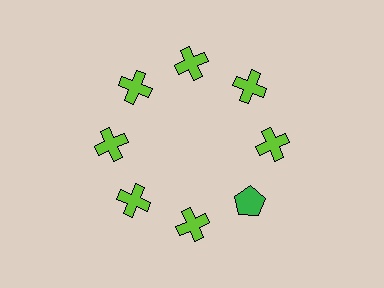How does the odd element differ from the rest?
It differs in both color (green instead of lime) and shape (pentagon instead of cross).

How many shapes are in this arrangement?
There are 8 shapes arranged in a ring pattern.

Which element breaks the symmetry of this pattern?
The green pentagon at roughly the 4 o'clock position breaks the symmetry. All other shapes are lime crosses.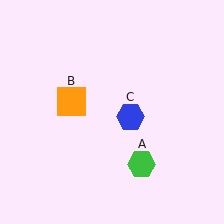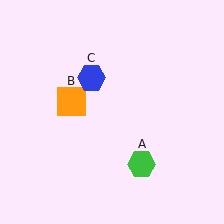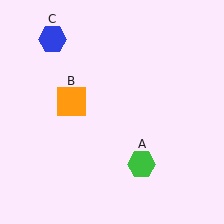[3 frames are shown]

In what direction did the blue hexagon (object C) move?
The blue hexagon (object C) moved up and to the left.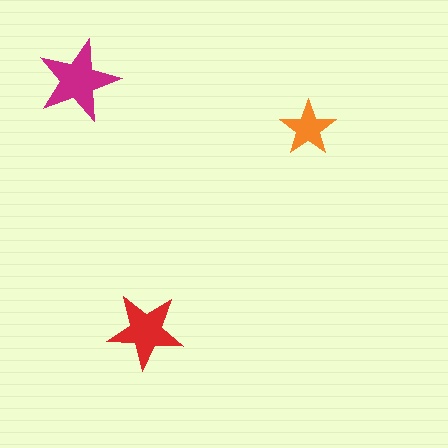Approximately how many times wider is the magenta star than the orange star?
About 1.5 times wider.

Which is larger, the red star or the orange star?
The red one.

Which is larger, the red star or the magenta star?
The magenta one.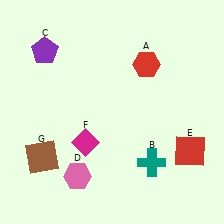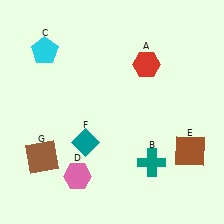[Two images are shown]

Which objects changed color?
C changed from purple to cyan. E changed from red to brown. F changed from magenta to teal.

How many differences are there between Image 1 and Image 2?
There are 3 differences between the two images.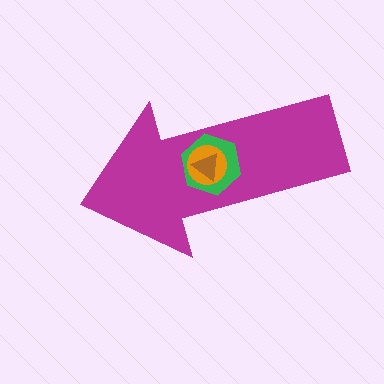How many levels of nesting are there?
4.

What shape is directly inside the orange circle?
The brown triangle.